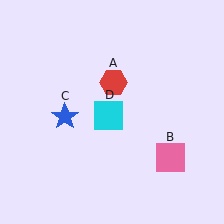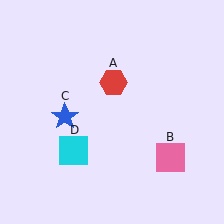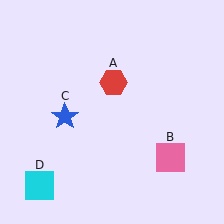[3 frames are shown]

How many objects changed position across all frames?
1 object changed position: cyan square (object D).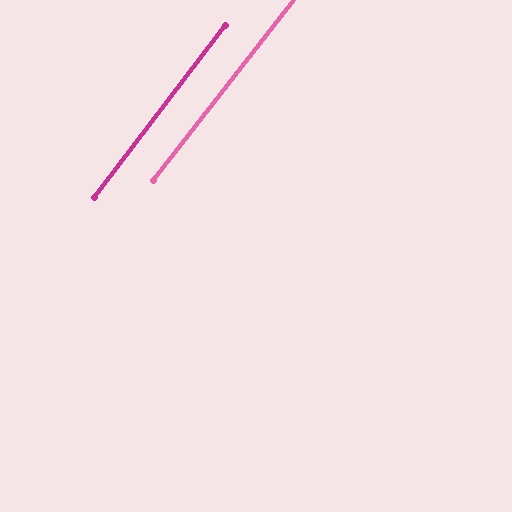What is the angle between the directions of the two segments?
Approximately 0 degrees.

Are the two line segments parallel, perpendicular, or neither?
Parallel — their directions differ by only 0.4°.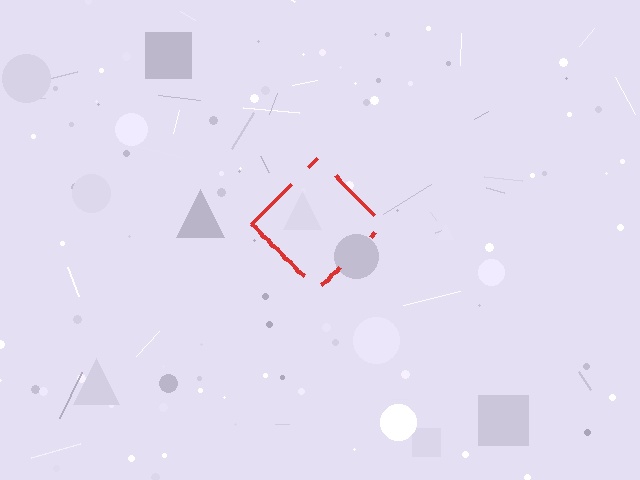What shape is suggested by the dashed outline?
The dashed outline suggests a diamond.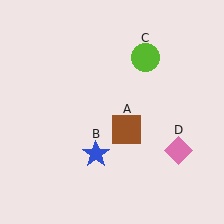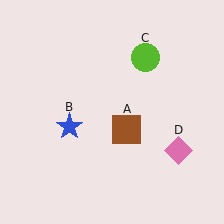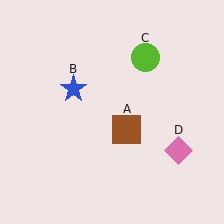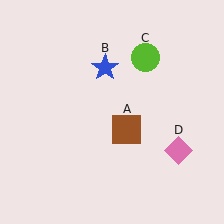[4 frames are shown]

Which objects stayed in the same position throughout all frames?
Brown square (object A) and lime circle (object C) and pink diamond (object D) remained stationary.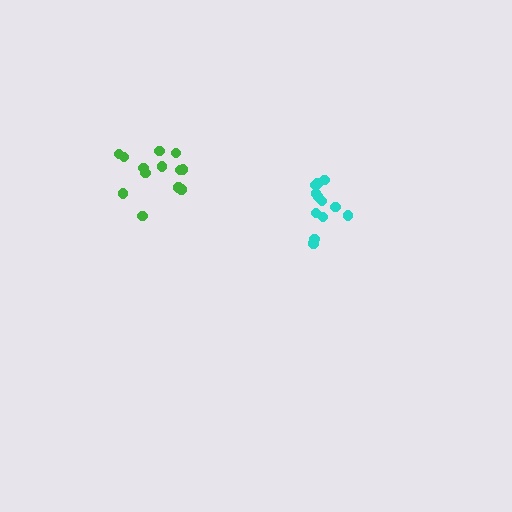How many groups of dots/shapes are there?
There are 2 groups.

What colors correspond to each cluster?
The clusters are colored: green, cyan.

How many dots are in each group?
Group 1: 13 dots, Group 2: 12 dots (25 total).